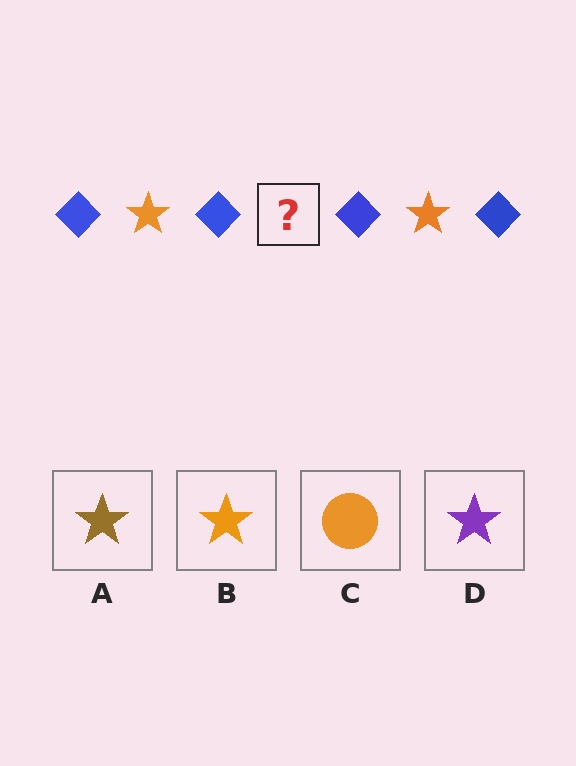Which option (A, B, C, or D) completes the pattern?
B.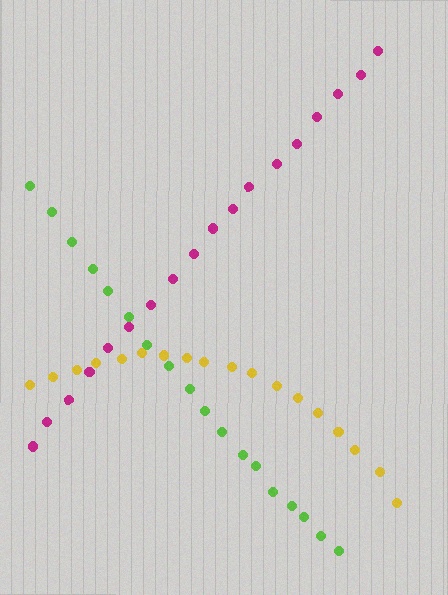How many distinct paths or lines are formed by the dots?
There are 3 distinct paths.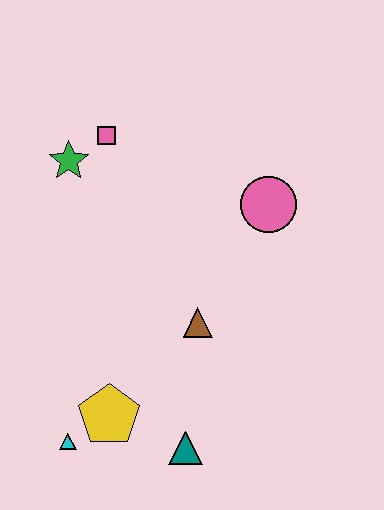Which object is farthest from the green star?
The teal triangle is farthest from the green star.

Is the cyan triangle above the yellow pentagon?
No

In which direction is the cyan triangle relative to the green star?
The cyan triangle is below the green star.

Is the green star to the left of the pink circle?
Yes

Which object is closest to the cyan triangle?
The yellow pentagon is closest to the cyan triangle.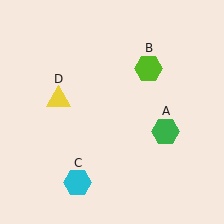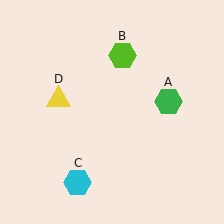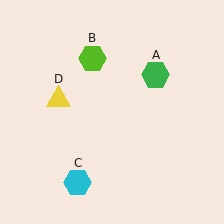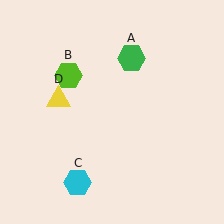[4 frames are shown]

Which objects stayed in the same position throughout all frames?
Cyan hexagon (object C) and yellow triangle (object D) remained stationary.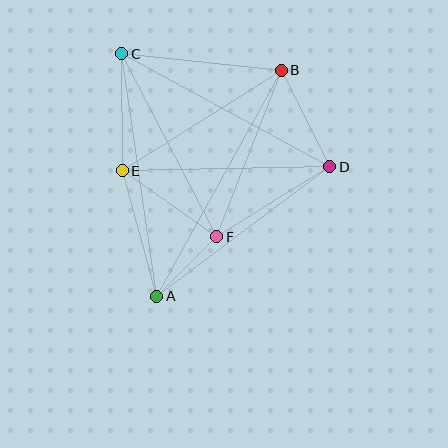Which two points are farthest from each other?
Points A and B are farthest from each other.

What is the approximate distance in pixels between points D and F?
The distance between D and F is approximately 133 pixels.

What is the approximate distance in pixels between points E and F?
The distance between E and F is approximately 116 pixels.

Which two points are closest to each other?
Points A and F are closest to each other.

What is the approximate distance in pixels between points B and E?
The distance between B and E is approximately 188 pixels.